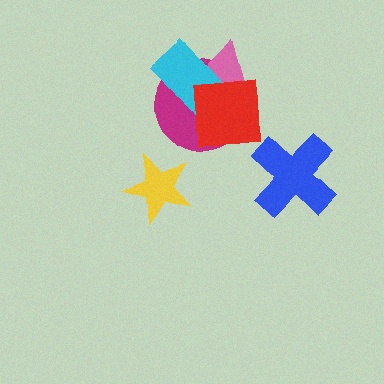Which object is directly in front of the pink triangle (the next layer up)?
The cyan rectangle is directly in front of the pink triangle.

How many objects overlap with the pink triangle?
3 objects overlap with the pink triangle.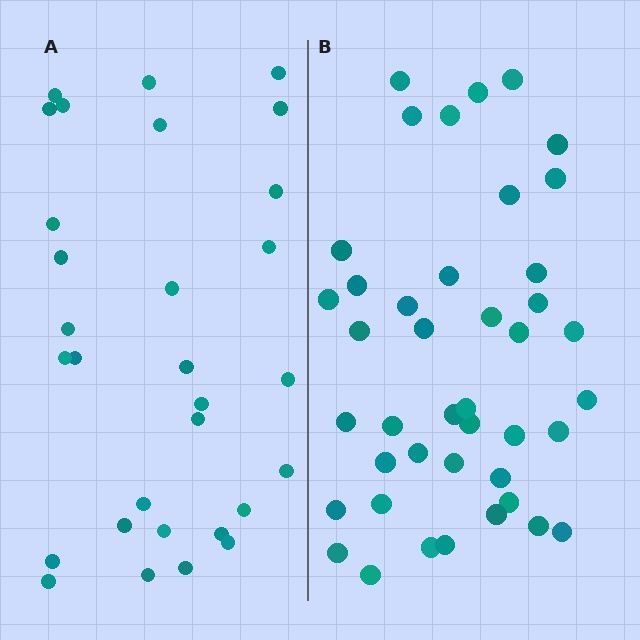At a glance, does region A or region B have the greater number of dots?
Region B (the right region) has more dots.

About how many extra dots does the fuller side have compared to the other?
Region B has roughly 12 or so more dots than region A.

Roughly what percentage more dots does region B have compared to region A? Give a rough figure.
About 40% more.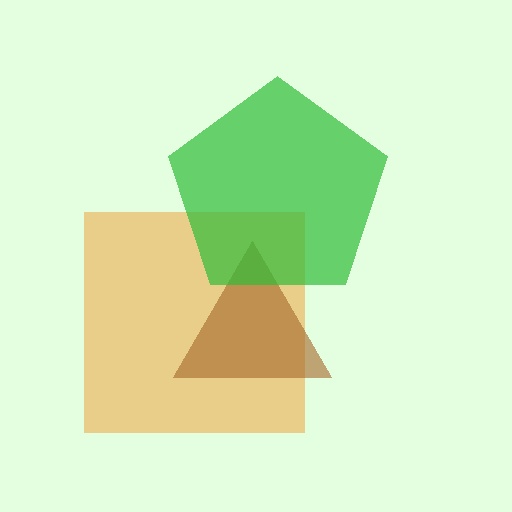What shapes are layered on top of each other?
The layered shapes are: an orange square, a brown triangle, a green pentagon.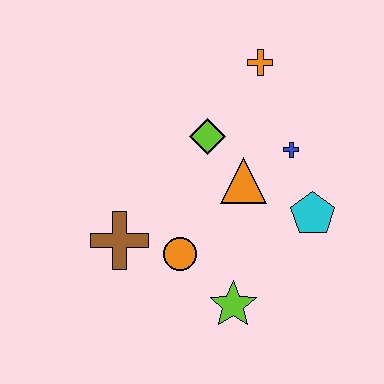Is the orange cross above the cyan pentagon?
Yes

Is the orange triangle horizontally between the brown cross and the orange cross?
Yes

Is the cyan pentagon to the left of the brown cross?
No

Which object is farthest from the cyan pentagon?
The brown cross is farthest from the cyan pentagon.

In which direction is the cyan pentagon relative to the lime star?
The cyan pentagon is above the lime star.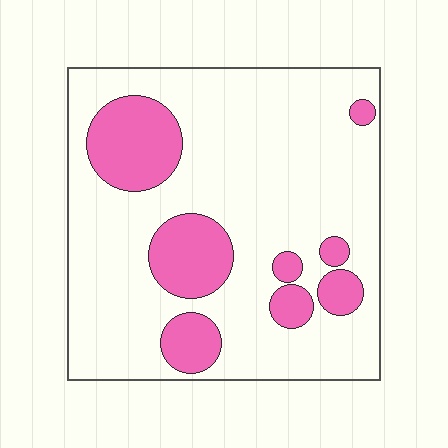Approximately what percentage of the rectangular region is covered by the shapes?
Approximately 20%.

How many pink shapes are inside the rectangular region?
8.